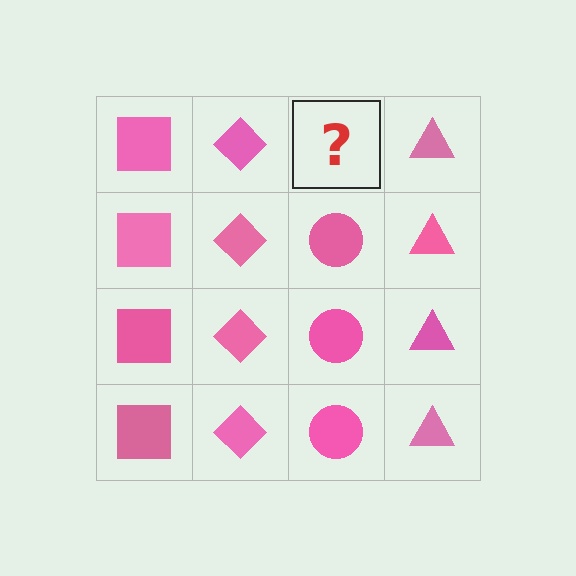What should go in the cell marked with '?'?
The missing cell should contain a pink circle.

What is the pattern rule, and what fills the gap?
The rule is that each column has a consistent shape. The gap should be filled with a pink circle.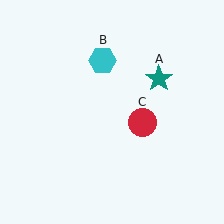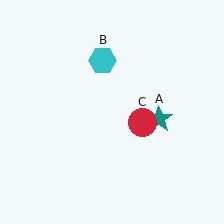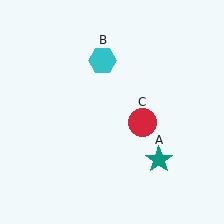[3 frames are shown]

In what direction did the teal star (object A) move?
The teal star (object A) moved down.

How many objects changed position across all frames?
1 object changed position: teal star (object A).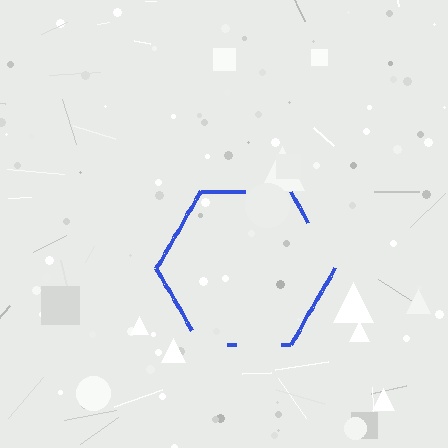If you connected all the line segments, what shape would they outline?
They would outline a hexagon.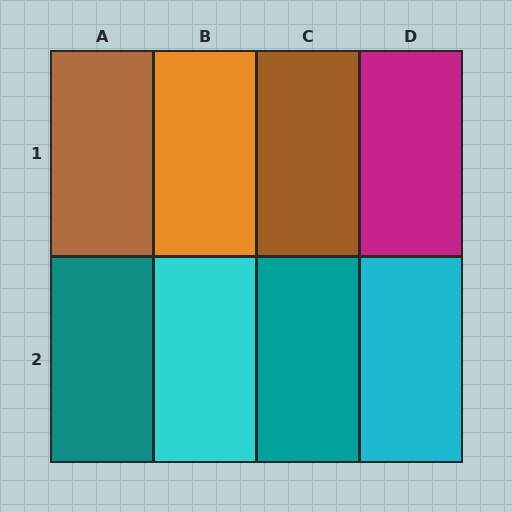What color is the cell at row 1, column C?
Brown.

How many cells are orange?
1 cell is orange.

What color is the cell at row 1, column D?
Magenta.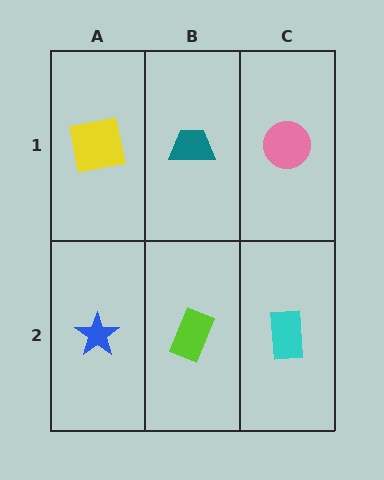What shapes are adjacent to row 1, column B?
A lime rectangle (row 2, column B), a yellow square (row 1, column A), a pink circle (row 1, column C).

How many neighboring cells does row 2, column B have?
3.